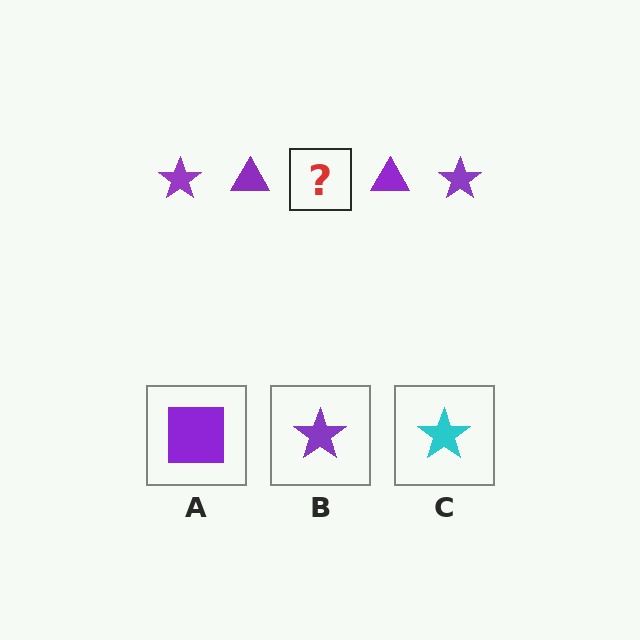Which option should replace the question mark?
Option B.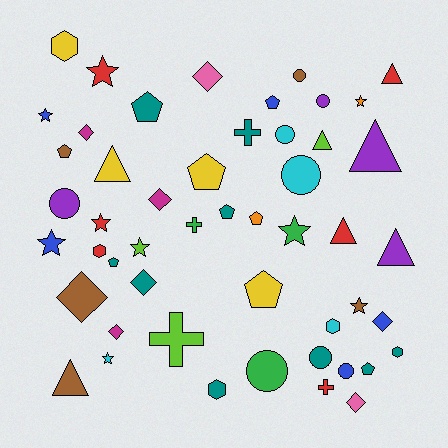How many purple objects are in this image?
There are 4 purple objects.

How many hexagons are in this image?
There are 5 hexagons.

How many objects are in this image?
There are 50 objects.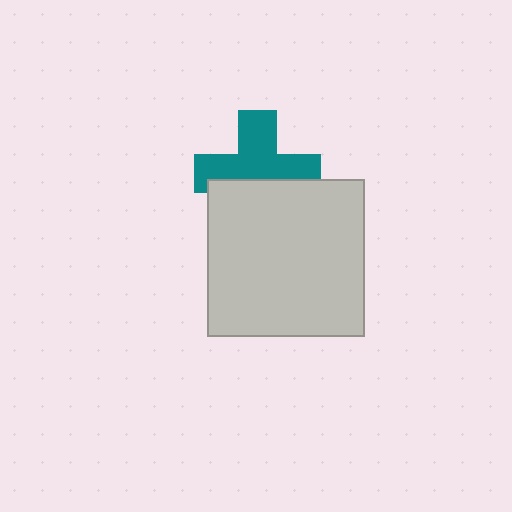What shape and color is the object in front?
The object in front is a light gray square.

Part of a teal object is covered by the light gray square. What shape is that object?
It is a cross.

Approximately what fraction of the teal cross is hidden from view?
Roughly 39% of the teal cross is hidden behind the light gray square.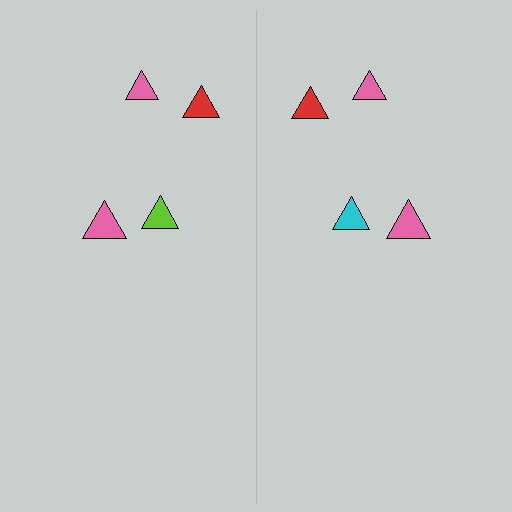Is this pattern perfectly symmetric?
No, the pattern is not perfectly symmetric. The cyan triangle on the right side breaks the symmetry — its mirror counterpart is lime.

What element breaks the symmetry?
The cyan triangle on the right side breaks the symmetry — its mirror counterpart is lime.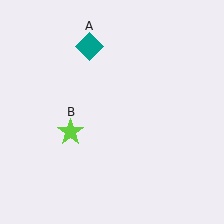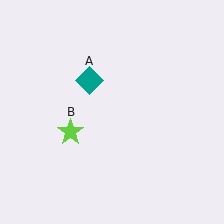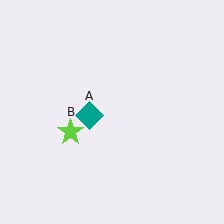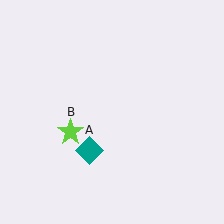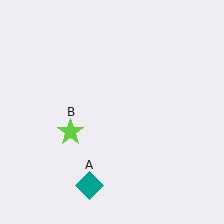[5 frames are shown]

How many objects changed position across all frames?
1 object changed position: teal diamond (object A).